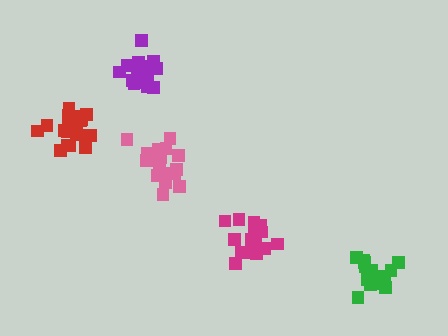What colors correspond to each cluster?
The clusters are colored: magenta, purple, green, pink, red.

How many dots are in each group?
Group 1: 15 dots, Group 2: 17 dots, Group 3: 17 dots, Group 4: 20 dots, Group 5: 20 dots (89 total).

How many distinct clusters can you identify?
There are 5 distinct clusters.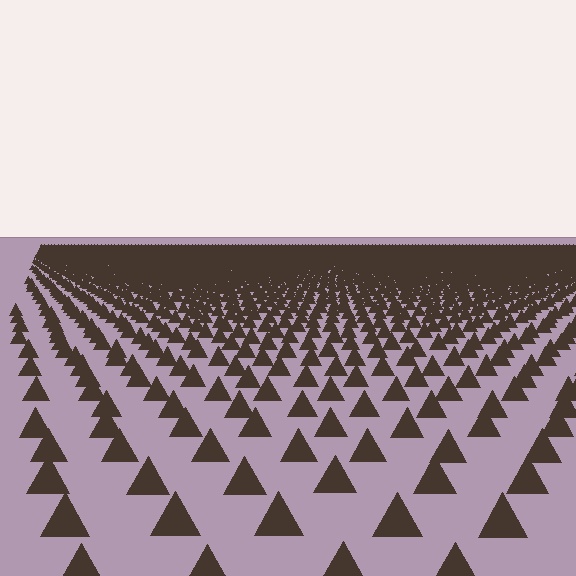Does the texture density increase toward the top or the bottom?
Density increases toward the top.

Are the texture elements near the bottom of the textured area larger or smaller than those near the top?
Larger. Near the bottom, elements are closer to the viewer and appear at a bigger on-screen size.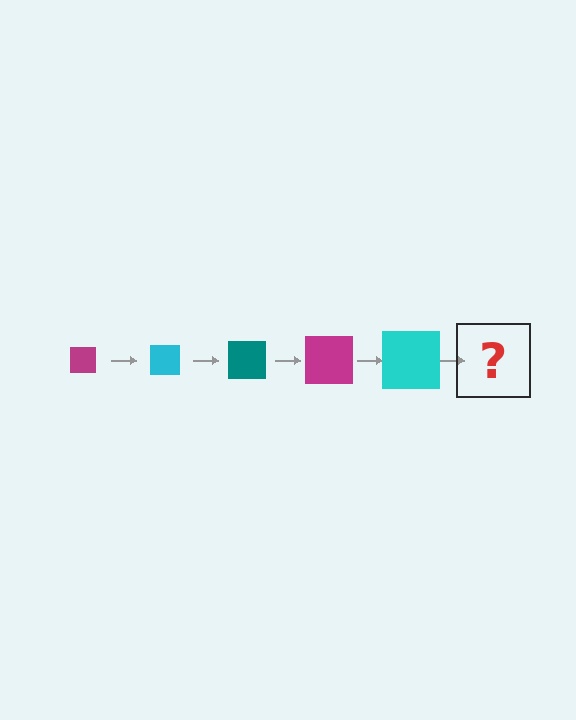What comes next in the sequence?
The next element should be a teal square, larger than the previous one.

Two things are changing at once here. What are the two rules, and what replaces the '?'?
The two rules are that the square grows larger each step and the color cycles through magenta, cyan, and teal. The '?' should be a teal square, larger than the previous one.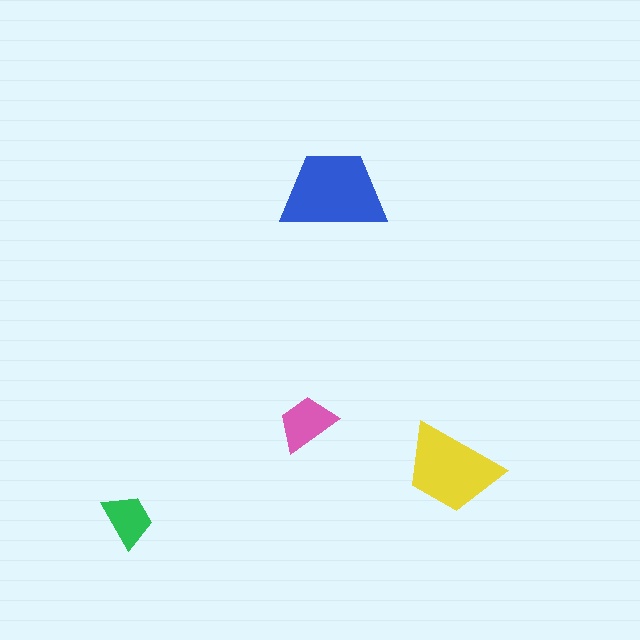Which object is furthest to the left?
The green trapezoid is leftmost.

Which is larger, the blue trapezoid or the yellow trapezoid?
The blue one.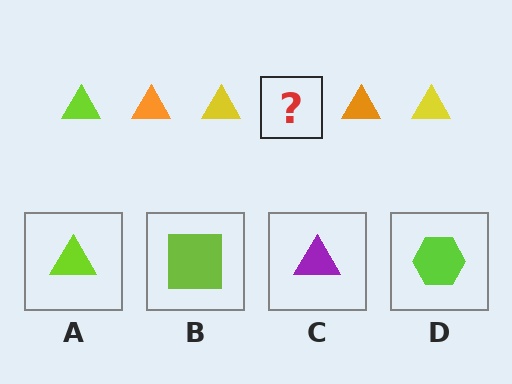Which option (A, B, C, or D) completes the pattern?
A.